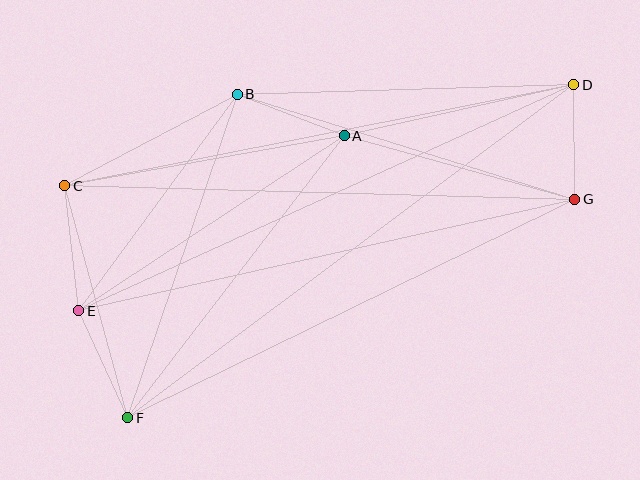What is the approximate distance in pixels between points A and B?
The distance between A and B is approximately 115 pixels.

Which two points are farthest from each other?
Points D and F are farthest from each other.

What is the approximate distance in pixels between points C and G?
The distance between C and G is approximately 511 pixels.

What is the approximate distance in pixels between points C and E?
The distance between C and E is approximately 126 pixels.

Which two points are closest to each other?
Points D and G are closest to each other.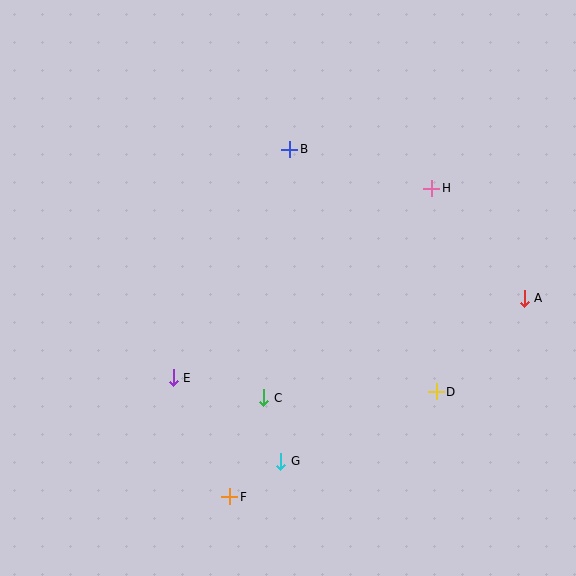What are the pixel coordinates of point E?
Point E is at (173, 378).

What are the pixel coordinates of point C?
Point C is at (264, 398).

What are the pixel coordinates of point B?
Point B is at (290, 149).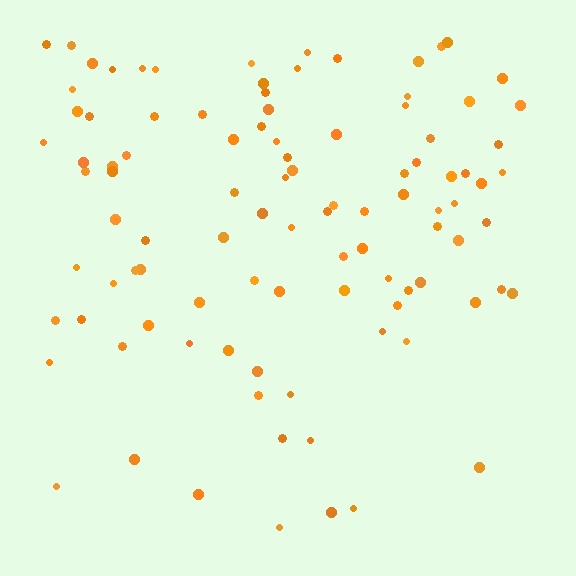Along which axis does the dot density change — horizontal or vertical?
Vertical.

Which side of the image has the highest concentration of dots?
The top.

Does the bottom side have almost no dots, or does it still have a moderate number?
Still a moderate number, just noticeably fewer than the top.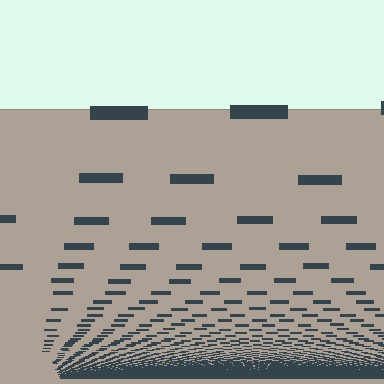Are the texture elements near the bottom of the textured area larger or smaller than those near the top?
Smaller. The gradient is inverted — elements near the bottom are smaller and denser.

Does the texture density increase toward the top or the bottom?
Density increases toward the bottom.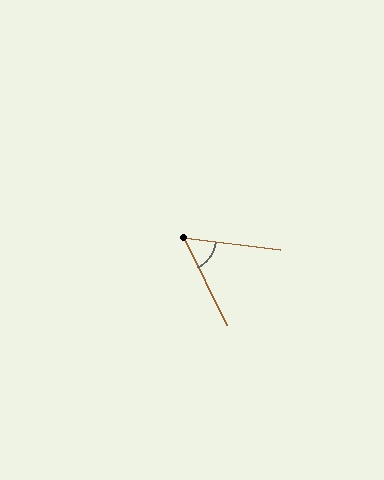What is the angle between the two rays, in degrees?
Approximately 57 degrees.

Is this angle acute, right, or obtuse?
It is acute.